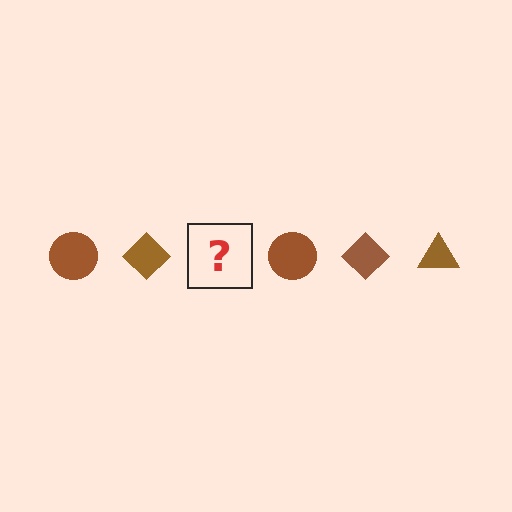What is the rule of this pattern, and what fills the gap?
The rule is that the pattern cycles through circle, diamond, triangle shapes in brown. The gap should be filled with a brown triangle.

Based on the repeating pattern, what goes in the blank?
The blank should be a brown triangle.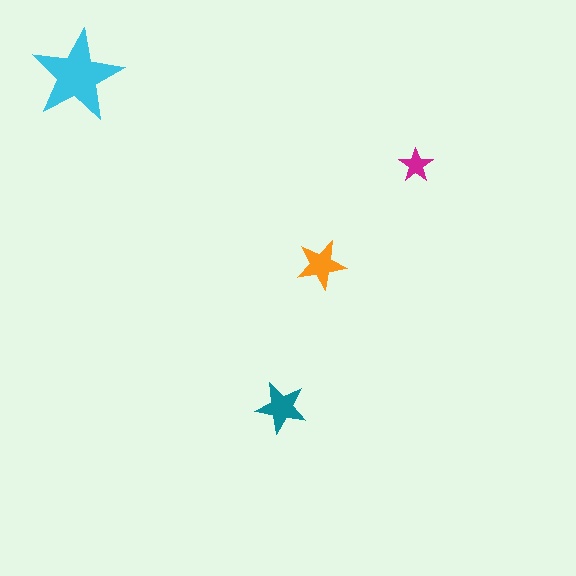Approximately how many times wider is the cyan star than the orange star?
About 2 times wider.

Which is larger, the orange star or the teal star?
The teal one.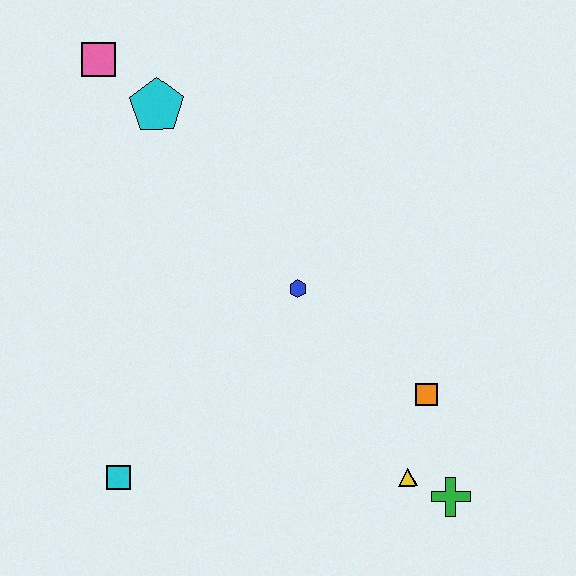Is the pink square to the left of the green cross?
Yes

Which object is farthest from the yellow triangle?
The pink square is farthest from the yellow triangle.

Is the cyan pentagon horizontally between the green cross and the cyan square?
Yes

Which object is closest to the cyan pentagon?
The pink square is closest to the cyan pentagon.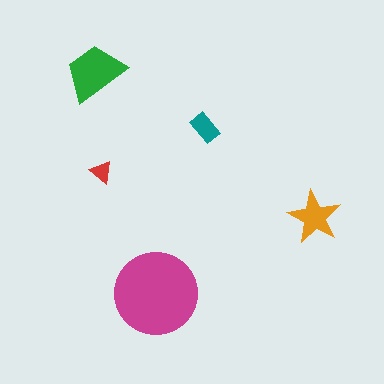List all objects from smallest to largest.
The red triangle, the teal rectangle, the orange star, the green trapezoid, the magenta circle.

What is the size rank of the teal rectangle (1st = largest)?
4th.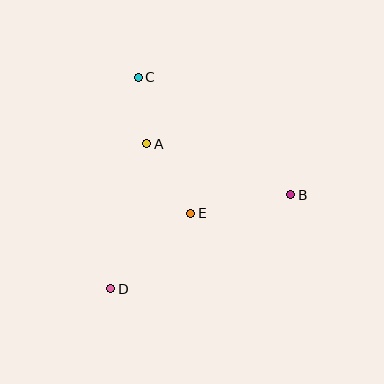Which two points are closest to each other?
Points A and C are closest to each other.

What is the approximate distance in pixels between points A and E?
The distance between A and E is approximately 83 pixels.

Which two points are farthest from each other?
Points C and D are farthest from each other.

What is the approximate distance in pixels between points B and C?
The distance between B and C is approximately 193 pixels.